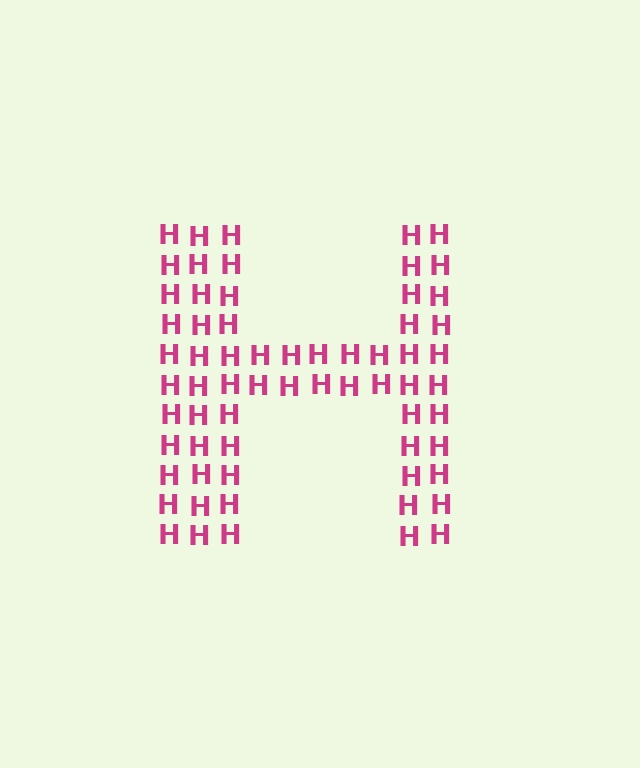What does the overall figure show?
The overall figure shows the letter H.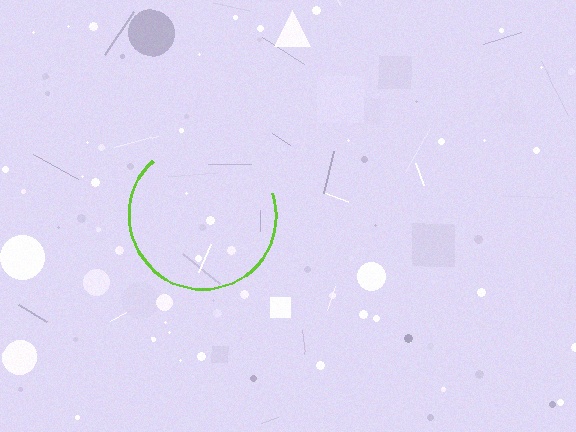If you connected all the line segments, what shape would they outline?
They would outline a circle.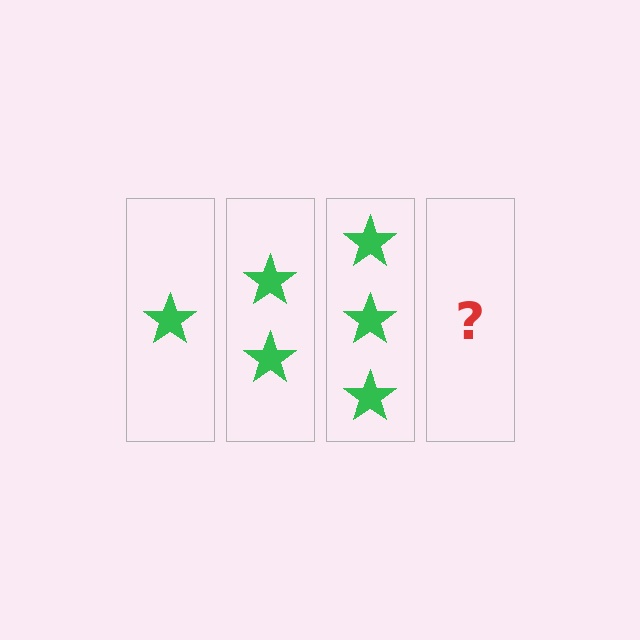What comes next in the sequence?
The next element should be 4 stars.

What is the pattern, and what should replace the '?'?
The pattern is that each step adds one more star. The '?' should be 4 stars.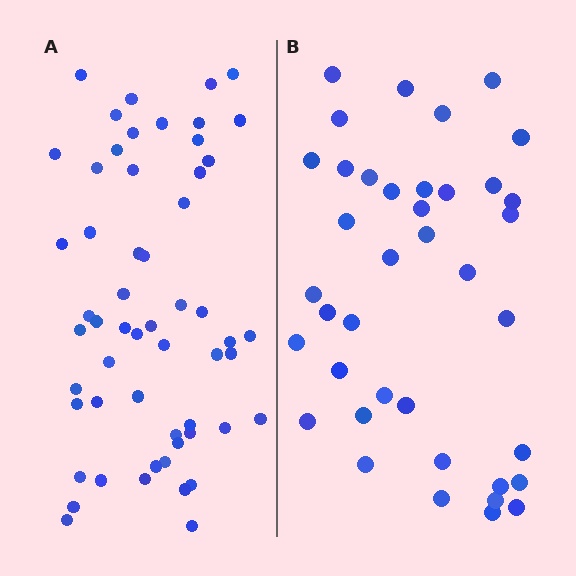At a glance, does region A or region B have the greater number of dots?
Region A (the left region) has more dots.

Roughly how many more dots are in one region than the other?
Region A has approximately 15 more dots than region B.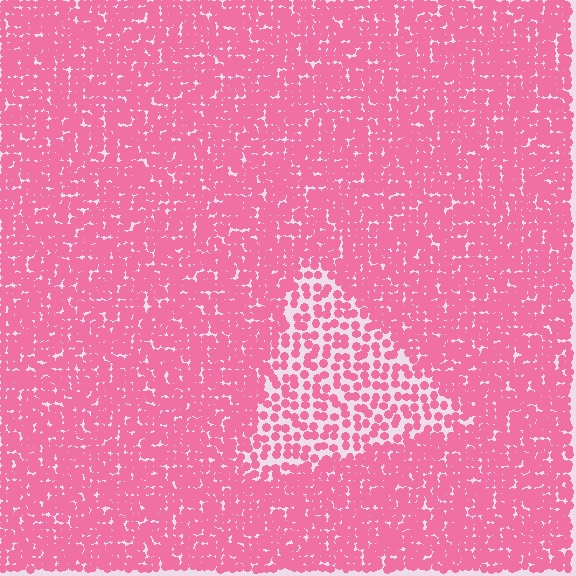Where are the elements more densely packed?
The elements are more densely packed outside the triangle boundary.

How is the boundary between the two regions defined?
The boundary is defined by a change in element density (approximately 2.1x ratio). All elements are the same color, size, and shape.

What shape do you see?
I see a triangle.